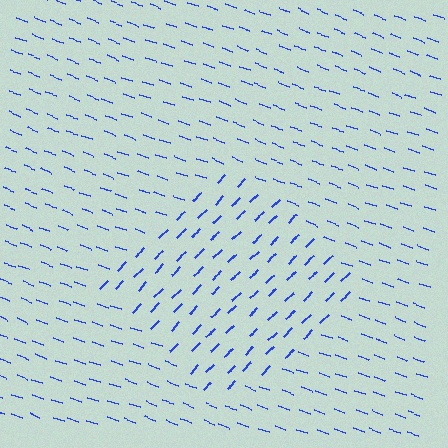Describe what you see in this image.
The image is filled with small blue line segments. A diamond region in the image has lines oriented differently from the surrounding lines, creating a visible texture boundary.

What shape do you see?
I see a diamond.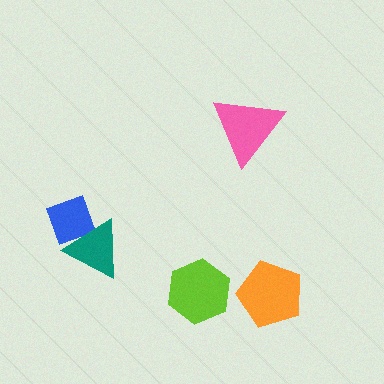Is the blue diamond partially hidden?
Yes, it is partially covered by another shape.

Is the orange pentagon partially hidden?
No, no other shape covers it.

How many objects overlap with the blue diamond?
1 object overlaps with the blue diamond.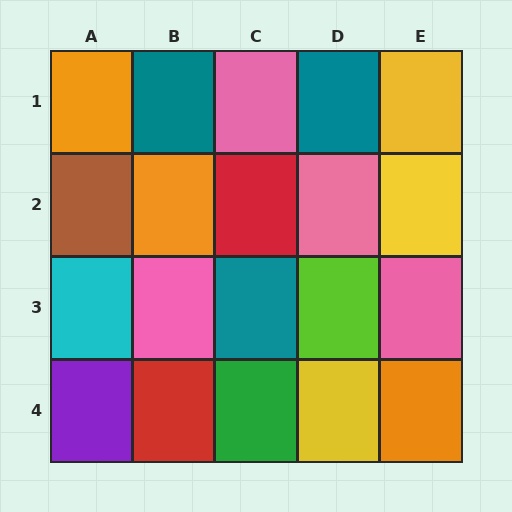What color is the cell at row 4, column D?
Yellow.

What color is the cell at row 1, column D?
Teal.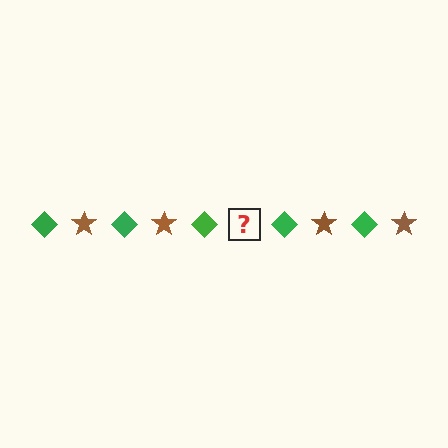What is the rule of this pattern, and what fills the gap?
The rule is that the pattern alternates between green diamond and brown star. The gap should be filled with a brown star.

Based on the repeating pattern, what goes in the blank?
The blank should be a brown star.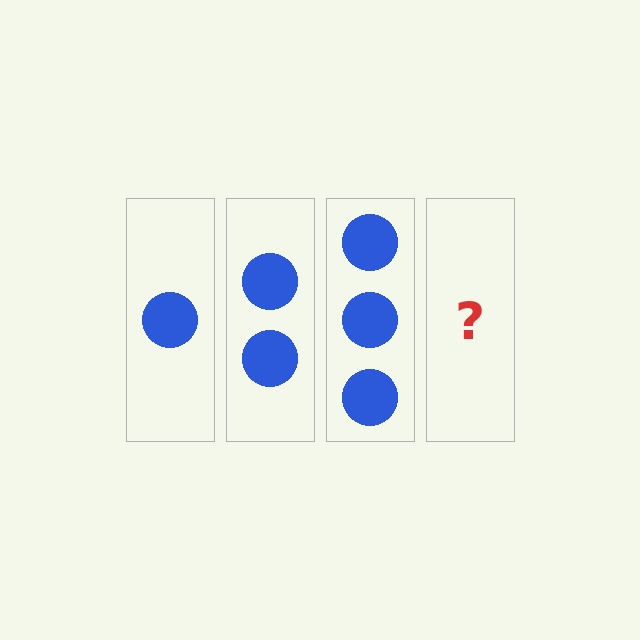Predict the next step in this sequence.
The next step is 4 circles.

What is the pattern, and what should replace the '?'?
The pattern is that each step adds one more circle. The '?' should be 4 circles.